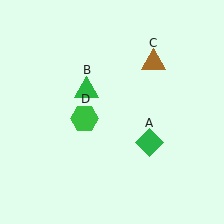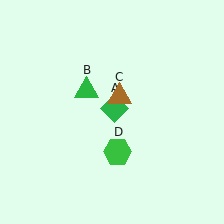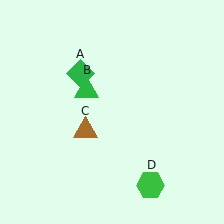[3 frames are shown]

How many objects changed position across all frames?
3 objects changed position: green diamond (object A), brown triangle (object C), green hexagon (object D).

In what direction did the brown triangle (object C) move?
The brown triangle (object C) moved down and to the left.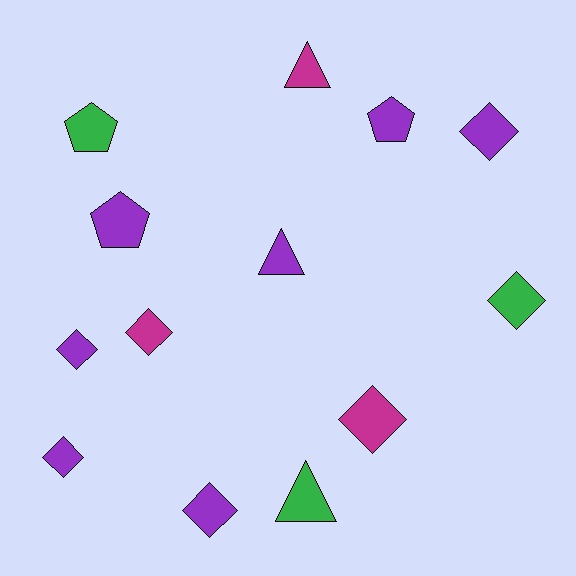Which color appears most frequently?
Purple, with 7 objects.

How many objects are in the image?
There are 13 objects.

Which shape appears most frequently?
Diamond, with 7 objects.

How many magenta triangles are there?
There is 1 magenta triangle.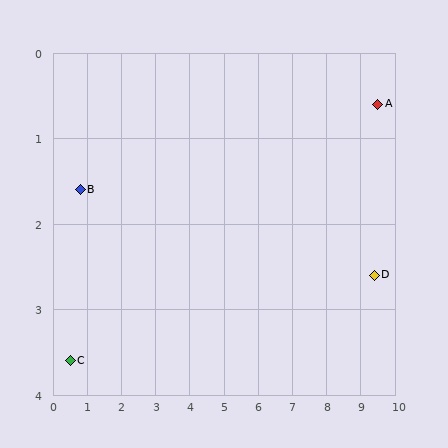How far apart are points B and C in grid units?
Points B and C are about 2.0 grid units apart.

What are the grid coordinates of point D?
Point D is at approximately (9.4, 2.6).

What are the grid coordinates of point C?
Point C is at approximately (0.5, 3.6).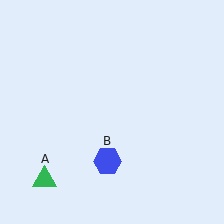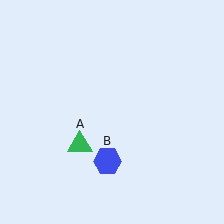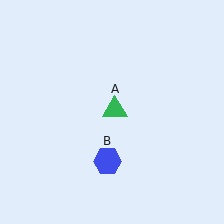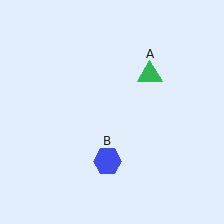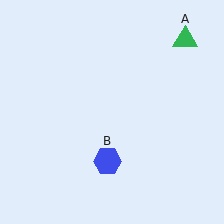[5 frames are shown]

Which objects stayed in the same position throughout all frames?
Blue hexagon (object B) remained stationary.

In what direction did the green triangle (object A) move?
The green triangle (object A) moved up and to the right.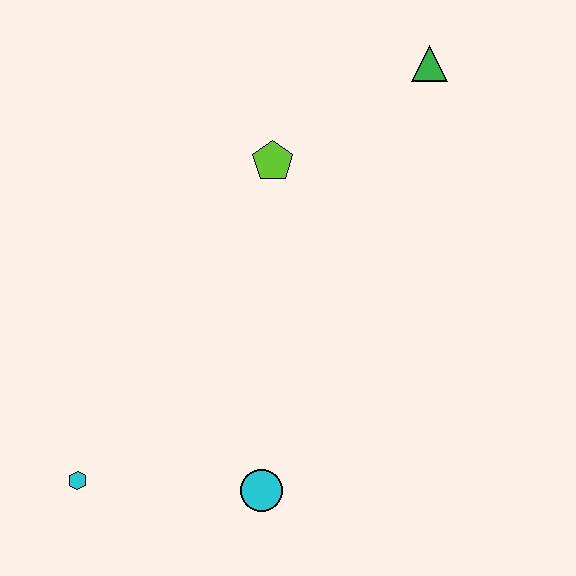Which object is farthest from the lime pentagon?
The cyan hexagon is farthest from the lime pentagon.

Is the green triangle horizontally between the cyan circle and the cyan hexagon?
No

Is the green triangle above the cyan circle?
Yes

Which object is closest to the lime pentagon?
The green triangle is closest to the lime pentagon.